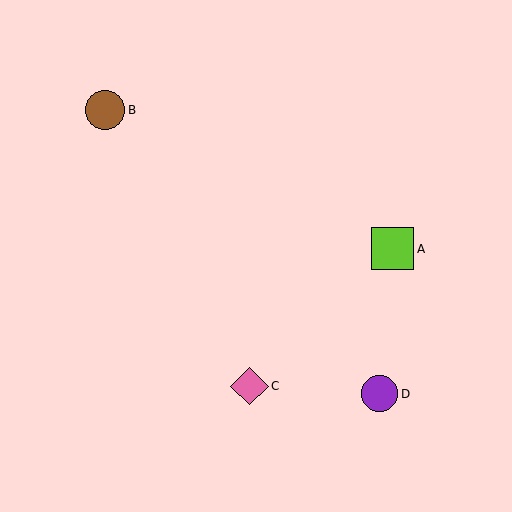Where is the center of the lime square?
The center of the lime square is at (393, 249).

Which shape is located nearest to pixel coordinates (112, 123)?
The brown circle (labeled B) at (105, 110) is nearest to that location.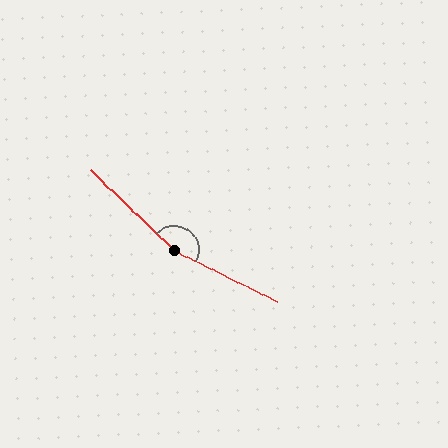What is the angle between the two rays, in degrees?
Approximately 163 degrees.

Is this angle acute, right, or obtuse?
It is obtuse.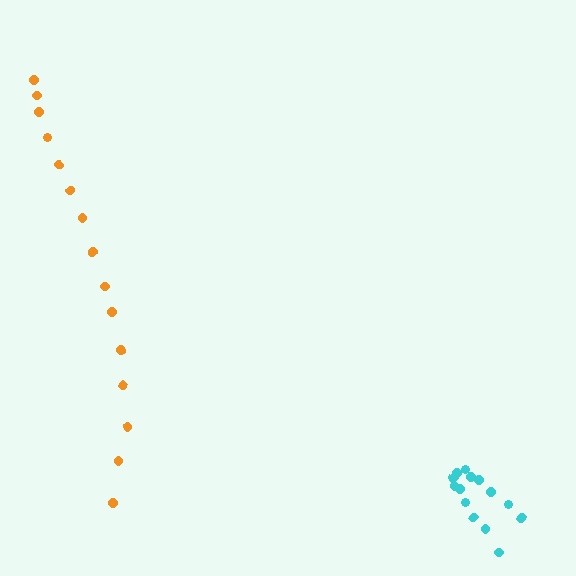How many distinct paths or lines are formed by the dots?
There are 2 distinct paths.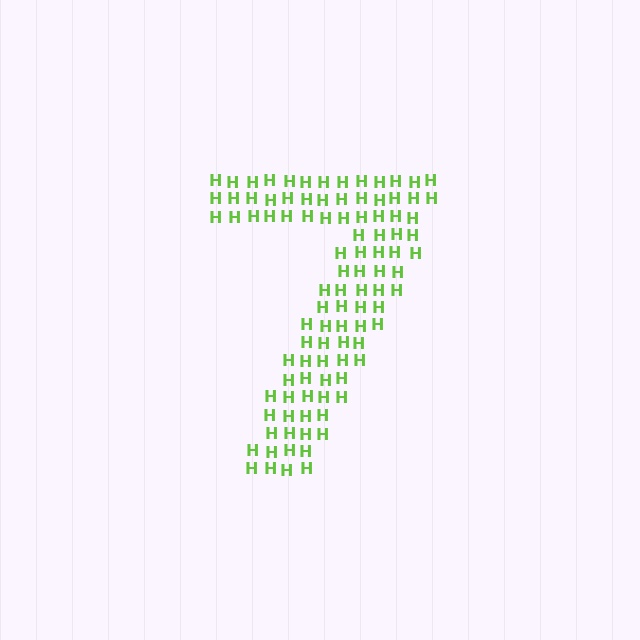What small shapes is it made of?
It is made of small letter H's.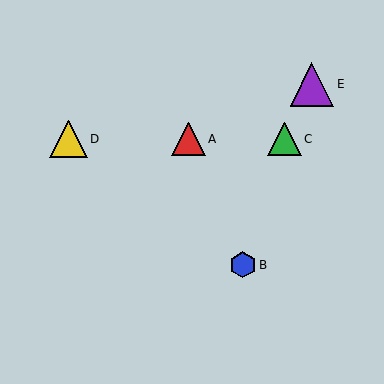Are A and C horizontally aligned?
Yes, both are at y≈139.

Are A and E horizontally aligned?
No, A is at y≈139 and E is at y≈84.